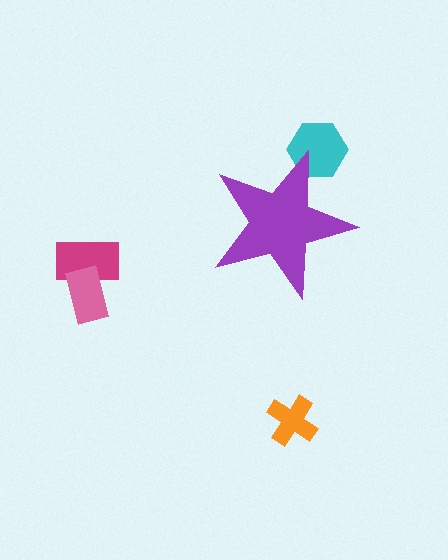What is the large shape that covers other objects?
A purple star.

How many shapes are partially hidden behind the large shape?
1 shape is partially hidden.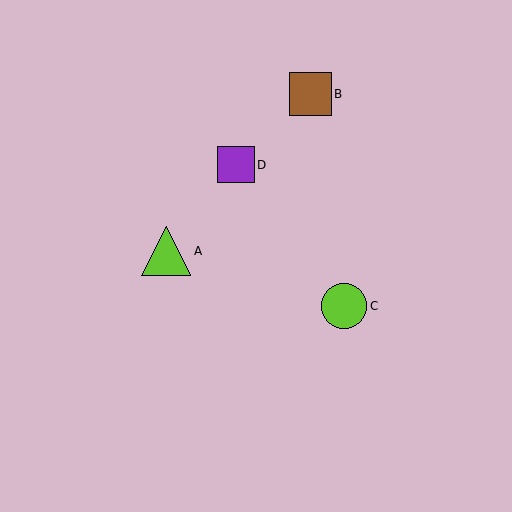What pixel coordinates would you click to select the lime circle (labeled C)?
Click at (344, 306) to select the lime circle C.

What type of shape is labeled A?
Shape A is a lime triangle.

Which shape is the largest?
The lime triangle (labeled A) is the largest.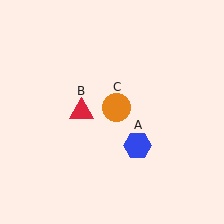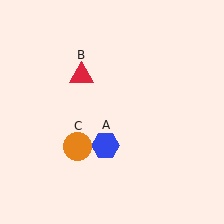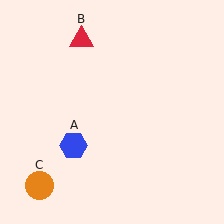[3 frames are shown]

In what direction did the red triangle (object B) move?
The red triangle (object B) moved up.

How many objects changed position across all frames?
3 objects changed position: blue hexagon (object A), red triangle (object B), orange circle (object C).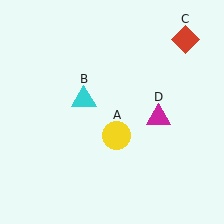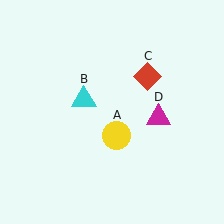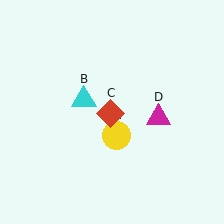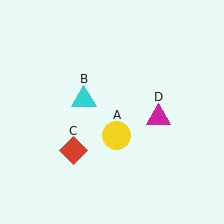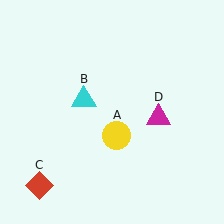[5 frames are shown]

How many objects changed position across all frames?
1 object changed position: red diamond (object C).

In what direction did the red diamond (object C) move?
The red diamond (object C) moved down and to the left.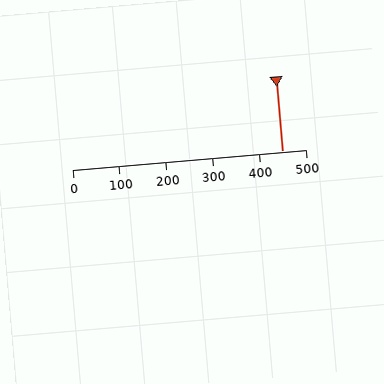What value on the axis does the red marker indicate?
The marker indicates approximately 450.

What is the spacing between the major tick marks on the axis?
The major ticks are spaced 100 apart.